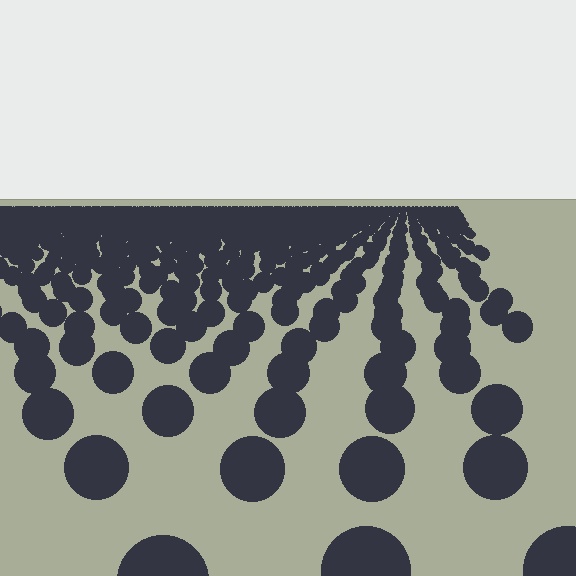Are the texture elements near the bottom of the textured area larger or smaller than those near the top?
Larger. Near the bottom, elements are closer to the viewer and appear at a bigger on-screen size.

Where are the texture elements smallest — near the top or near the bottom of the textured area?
Near the top.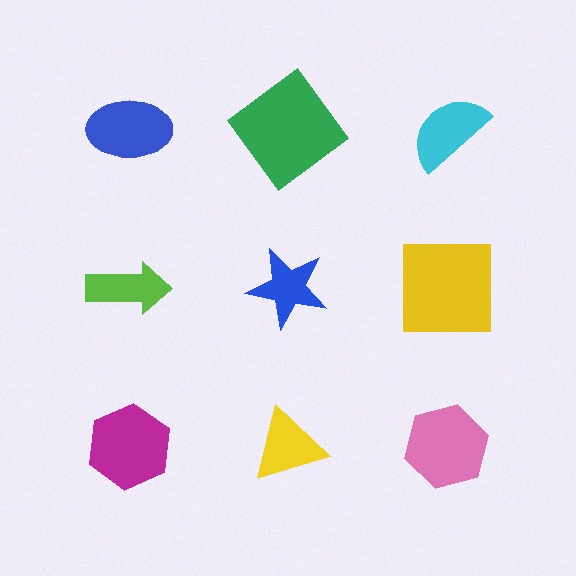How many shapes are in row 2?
3 shapes.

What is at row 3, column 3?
A pink hexagon.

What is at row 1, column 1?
A blue ellipse.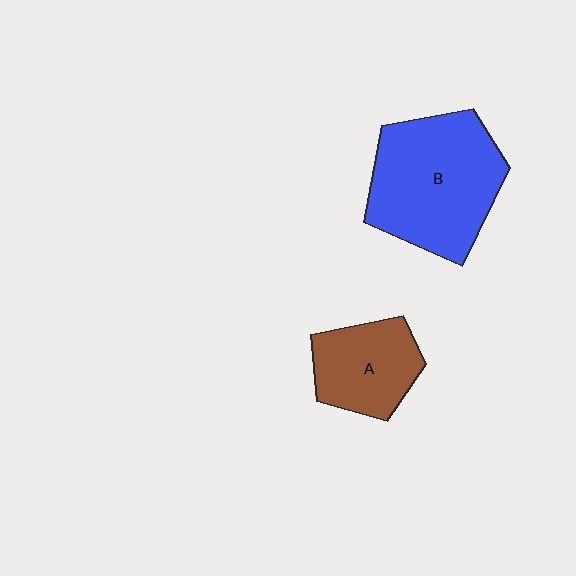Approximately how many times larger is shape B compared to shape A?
Approximately 1.8 times.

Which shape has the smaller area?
Shape A (brown).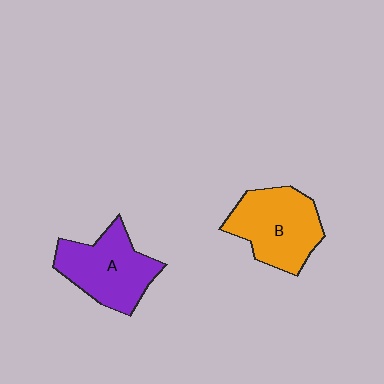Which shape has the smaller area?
Shape A (purple).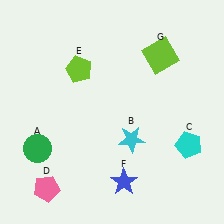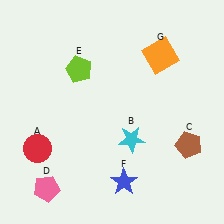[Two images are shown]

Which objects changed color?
A changed from green to red. C changed from cyan to brown. G changed from lime to orange.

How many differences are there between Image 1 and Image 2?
There are 3 differences between the two images.